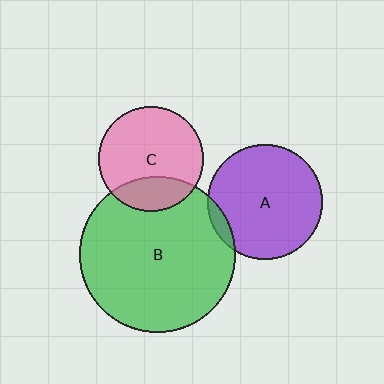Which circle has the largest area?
Circle B (green).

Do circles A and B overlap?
Yes.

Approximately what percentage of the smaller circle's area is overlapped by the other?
Approximately 5%.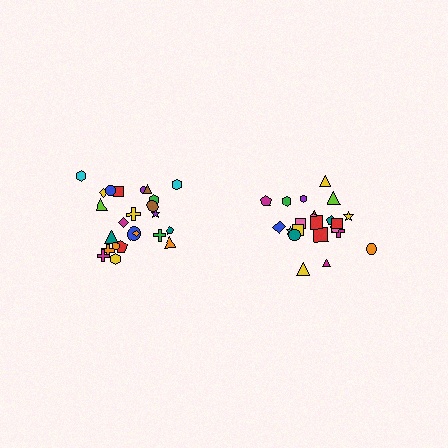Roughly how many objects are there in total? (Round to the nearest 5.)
Roughly 45 objects in total.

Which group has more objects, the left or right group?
The left group.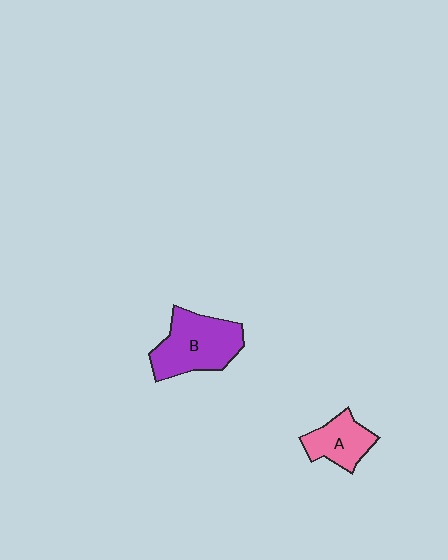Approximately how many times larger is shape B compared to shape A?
Approximately 1.7 times.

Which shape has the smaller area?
Shape A (pink).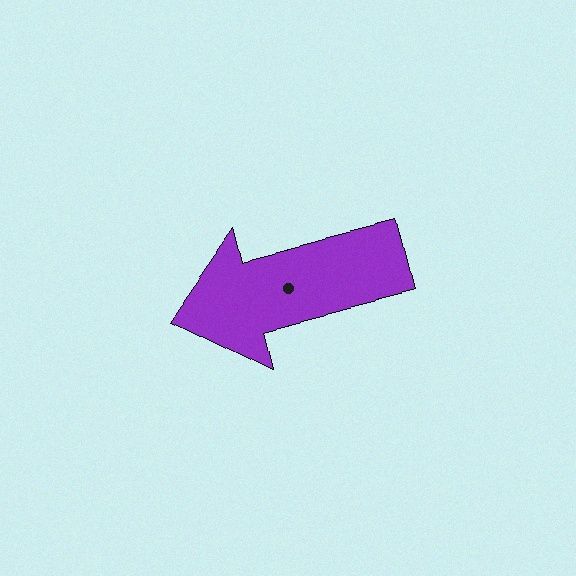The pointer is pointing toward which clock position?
Roughly 9 o'clock.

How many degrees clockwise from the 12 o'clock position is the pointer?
Approximately 256 degrees.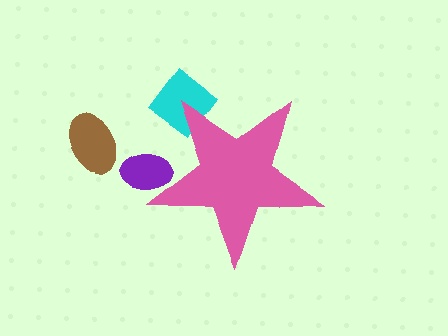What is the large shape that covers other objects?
A pink star.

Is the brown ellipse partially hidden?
No, the brown ellipse is fully visible.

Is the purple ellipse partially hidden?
Yes, the purple ellipse is partially hidden behind the pink star.